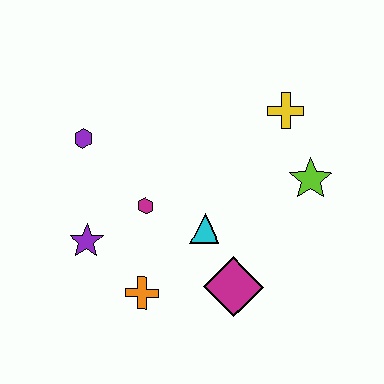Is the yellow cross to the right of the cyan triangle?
Yes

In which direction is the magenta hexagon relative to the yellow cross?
The magenta hexagon is to the left of the yellow cross.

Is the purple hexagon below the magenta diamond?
No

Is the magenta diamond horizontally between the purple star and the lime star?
Yes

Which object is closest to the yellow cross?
The lime star is closest to the yellow cross.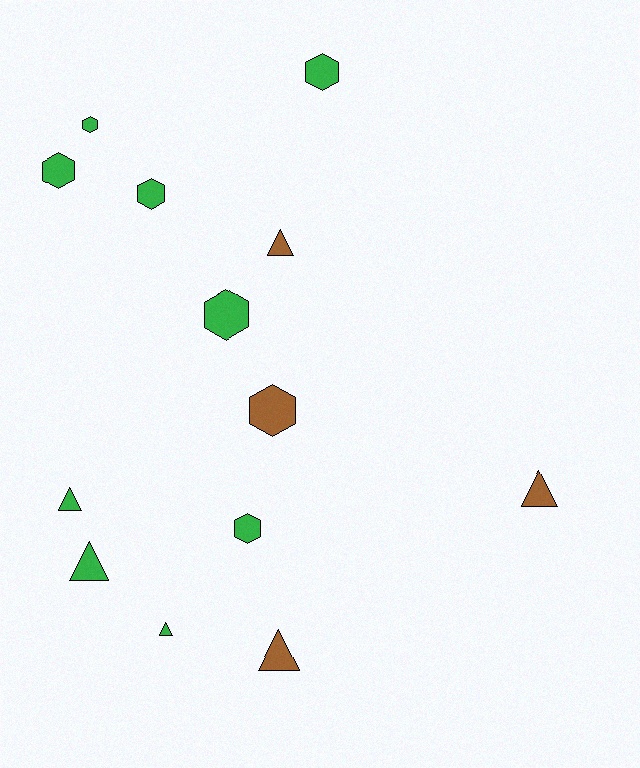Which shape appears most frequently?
Hexagon, with 7 objects.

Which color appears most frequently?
Green, with 9 objects.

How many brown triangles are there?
There are 3 brown triangles.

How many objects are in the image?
There are 13 objects.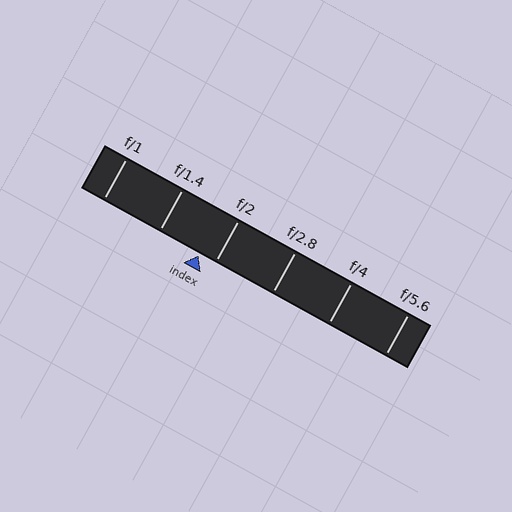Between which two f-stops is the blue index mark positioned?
The index mark is between f/1.4 and f/2.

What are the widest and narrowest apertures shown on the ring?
The widest aperture shown is f/1 and the narrowest is f/5.6.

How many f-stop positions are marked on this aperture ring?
There are 6 f-stop positions marked.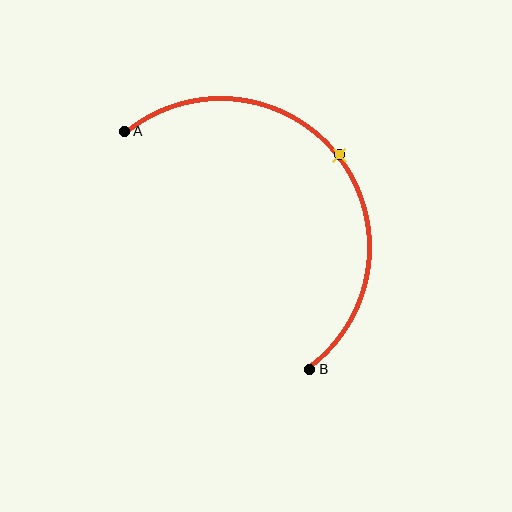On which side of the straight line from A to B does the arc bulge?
The arc bulges above and to the right of the straight line connecting A and B.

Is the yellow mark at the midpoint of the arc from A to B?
Yes. The yellow mark lies on the arc at equal arc-length from both A and B — it is the arc midpoint.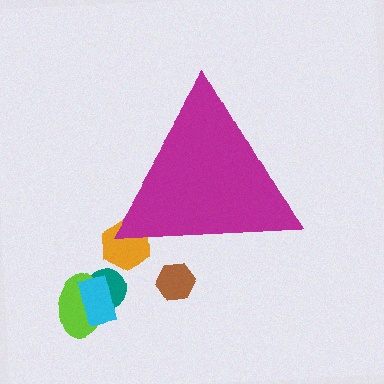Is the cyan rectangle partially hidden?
No, the cyan rectangle is fully visible.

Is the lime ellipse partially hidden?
No, the lime ellipse is fully visible.